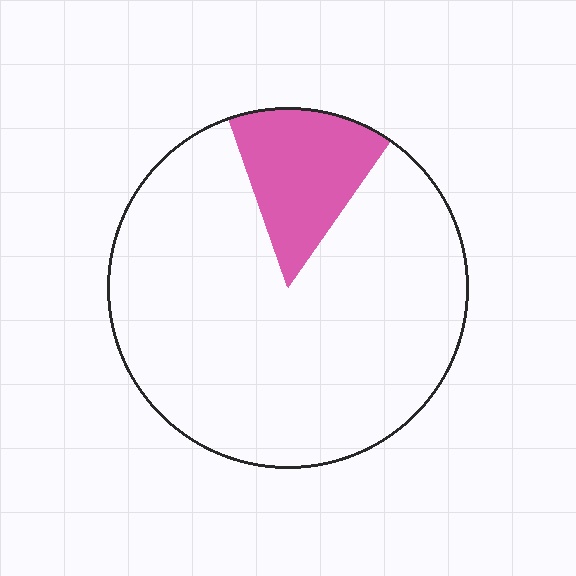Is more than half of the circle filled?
No.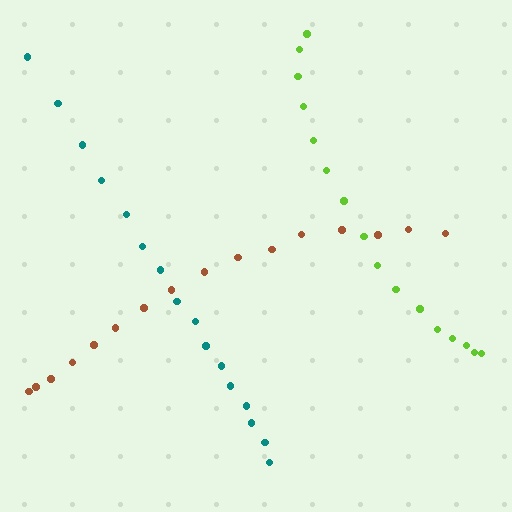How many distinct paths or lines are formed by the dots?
There are 3 distinct paths.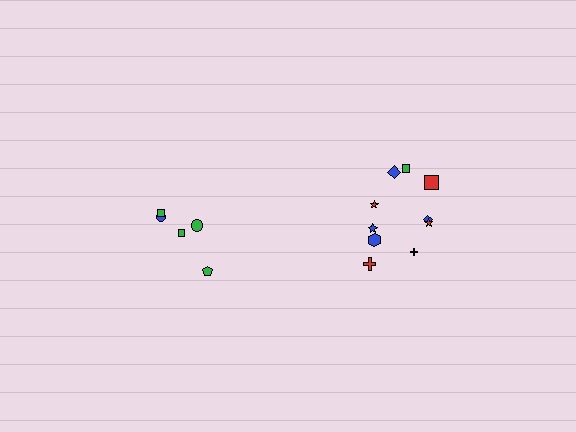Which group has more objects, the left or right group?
The right group.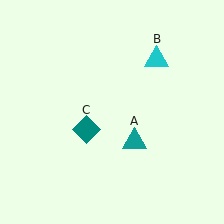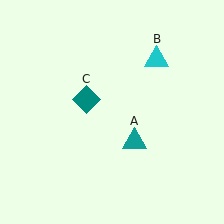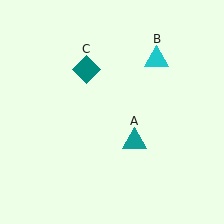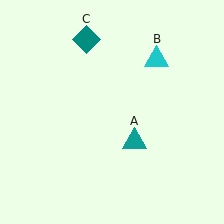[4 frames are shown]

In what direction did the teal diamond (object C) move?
The teal diamond (object C) moved up.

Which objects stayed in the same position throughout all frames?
Teal triangle (object A) and cyan triangle (object B) remained stationary.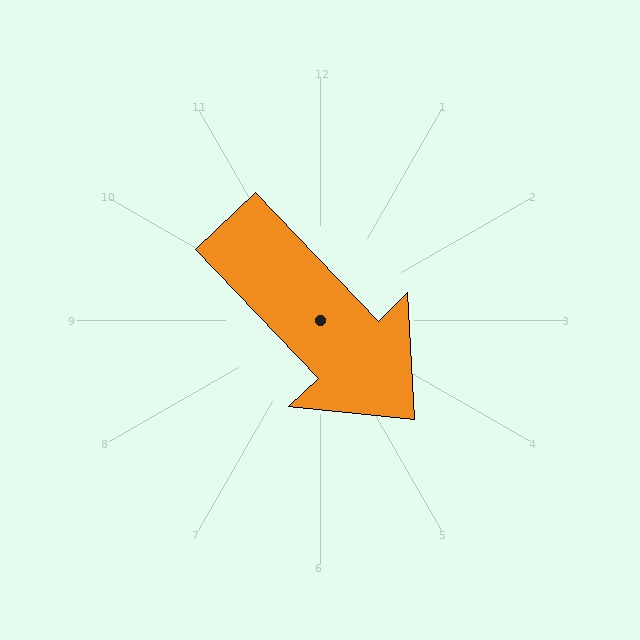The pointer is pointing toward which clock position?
Roughly 5 o'clock.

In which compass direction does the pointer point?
Southeast.